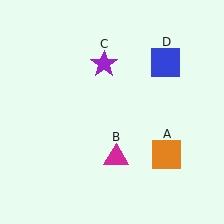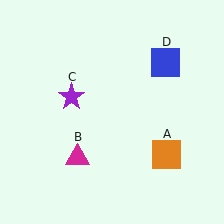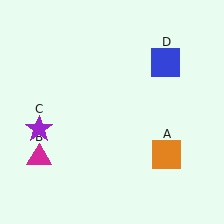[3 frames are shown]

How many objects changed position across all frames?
2 objects changed position: magenta triangle (object B), purple star (object C).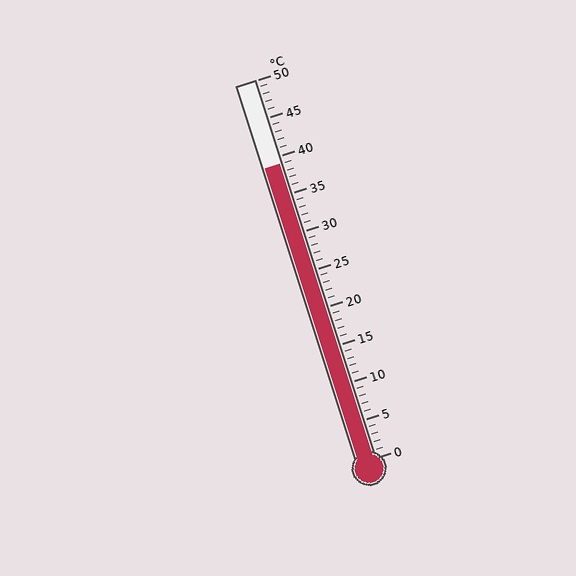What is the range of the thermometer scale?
The thermometer scale ranges from 0°C to 50°C.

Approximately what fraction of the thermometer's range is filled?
The thermometer is filled to approximately 80% of its range.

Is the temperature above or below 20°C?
The temperature is above 20°C.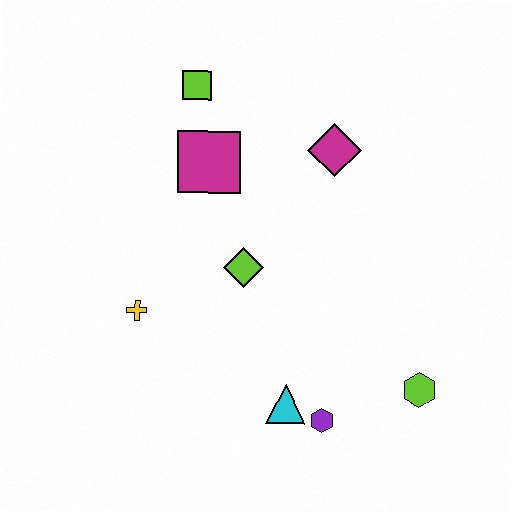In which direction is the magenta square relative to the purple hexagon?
The magenta square is above the purple hexagon.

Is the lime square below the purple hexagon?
No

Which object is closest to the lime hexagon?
The purple hexagon is closest to the lime hexagon.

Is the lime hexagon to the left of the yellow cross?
No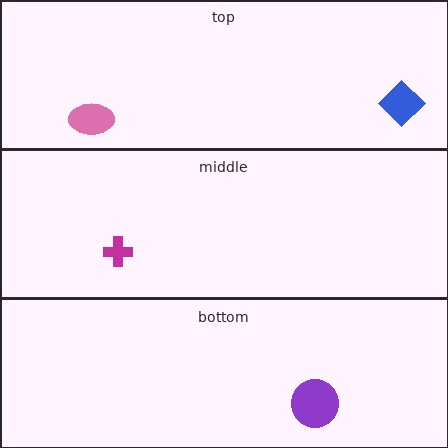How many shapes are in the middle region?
1.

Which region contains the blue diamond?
The top region.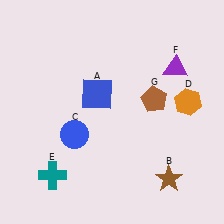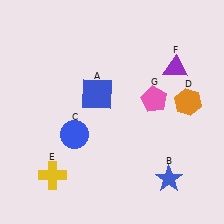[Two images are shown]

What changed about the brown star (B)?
In Image 1, B is brown. In Image 2, it changed to blue.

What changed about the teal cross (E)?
In Image 1, E is teal. In Image 2, it changed to yellow.